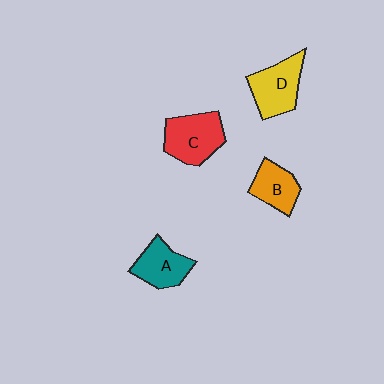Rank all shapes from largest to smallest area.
From largest to smallest: C (red), D (yellow), A (teal), B (orange).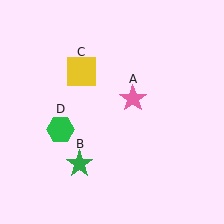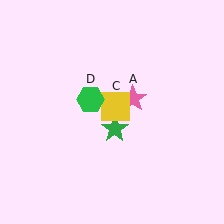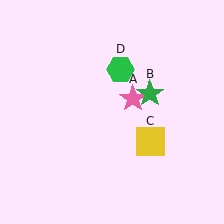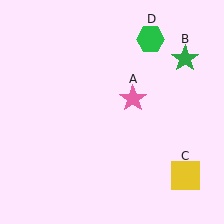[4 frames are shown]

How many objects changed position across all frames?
3 objects changed position: green star (object B), yellow square (object C), green hexagon (object D).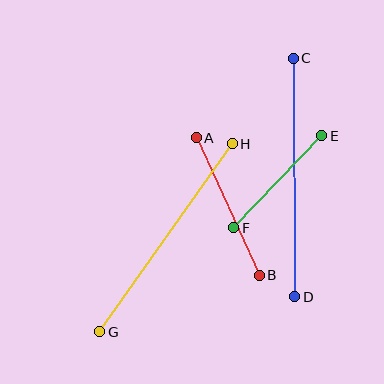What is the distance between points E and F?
The distance is approximately 128 pixels.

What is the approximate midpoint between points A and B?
The midpoint is at approximately (228, 207) pixels.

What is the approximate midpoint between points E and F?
The midpoint is at approximately (278, 182) pixels.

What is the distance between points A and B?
The distance is approximately 151 pixels.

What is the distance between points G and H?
The distance is approximately 230 pixels.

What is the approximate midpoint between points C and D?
The midpoint is at approximately (294, 177) pixels.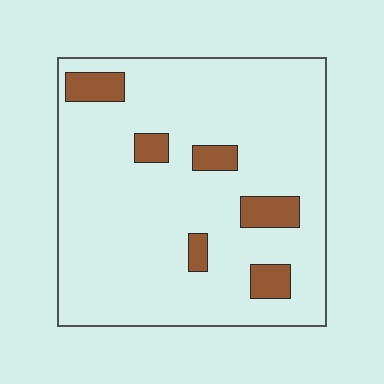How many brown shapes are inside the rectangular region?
6.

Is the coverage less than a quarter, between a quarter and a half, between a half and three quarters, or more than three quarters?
Less than a quarter.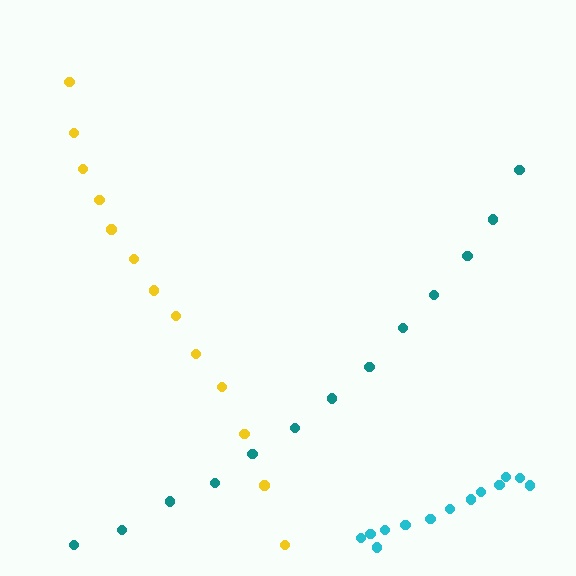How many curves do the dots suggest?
There are 3 distinct paths.